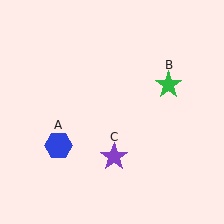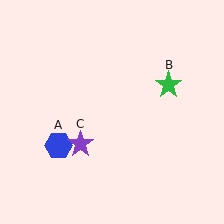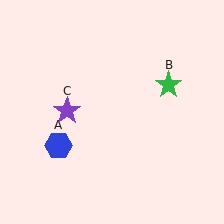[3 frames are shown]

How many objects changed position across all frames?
1 object changed position: purple star (object C).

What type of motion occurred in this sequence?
The purple star (object C) rotated clockwise around the center of the scene.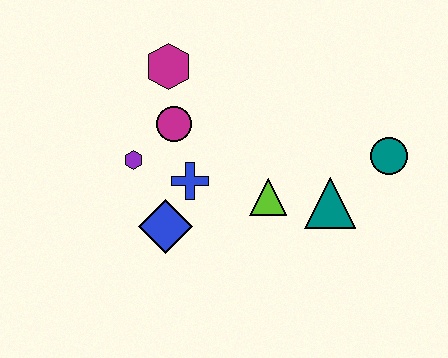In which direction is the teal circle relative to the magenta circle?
The teal circle is to the right of the magenta circle.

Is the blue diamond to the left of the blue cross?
Yes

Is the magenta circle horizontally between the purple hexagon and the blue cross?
Yes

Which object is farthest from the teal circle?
The purple hexagon is farthest from the teal circle.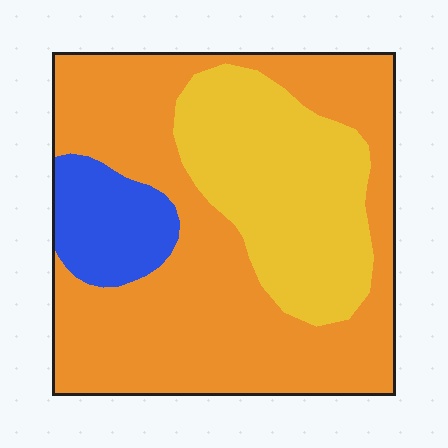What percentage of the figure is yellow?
Yellow covers roughly 30% of the figure.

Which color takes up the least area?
Blue, at roughly 10%.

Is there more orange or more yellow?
Orange.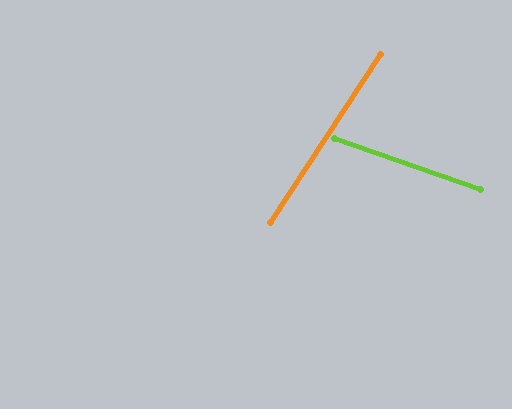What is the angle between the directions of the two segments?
Approximately 76 degrees.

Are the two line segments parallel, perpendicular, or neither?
Neither parallel nor perpendicular — they differ by about 76°.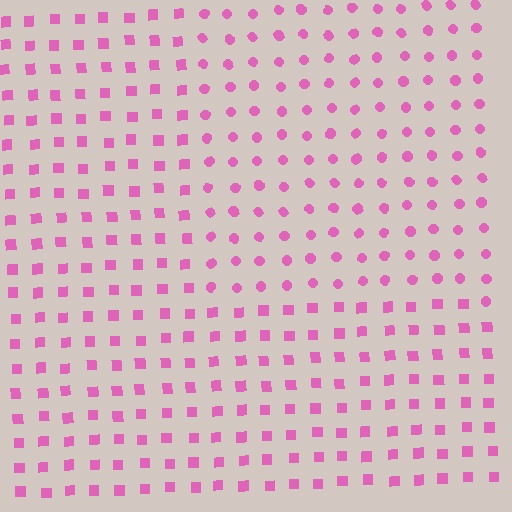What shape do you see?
I see a rectangle.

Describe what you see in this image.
The image is filled with small pink elements arranged in a uniform grid. A rectangle-shaped region contains circles, while the surrounding area contains squares. The boundary is defined purely by the change in element shape.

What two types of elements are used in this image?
The image uses circles inside the rectangle region and squares outside it.